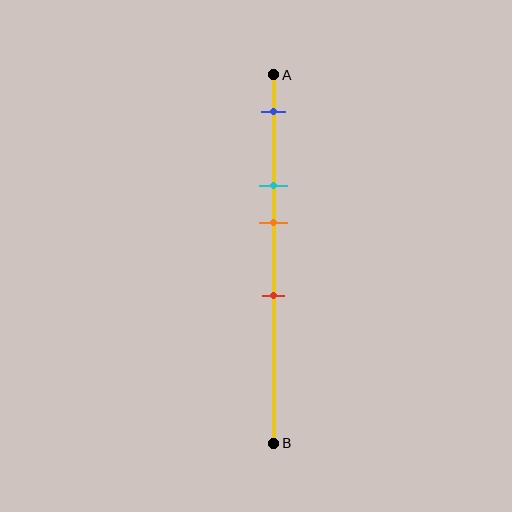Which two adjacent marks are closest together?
The cyan and orange marks are the closest adjacent pair.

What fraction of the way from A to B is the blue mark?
The blue mark is approximately 10% (0.1) of the way from A to B.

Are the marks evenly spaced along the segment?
No, the marks are not evenly spaced.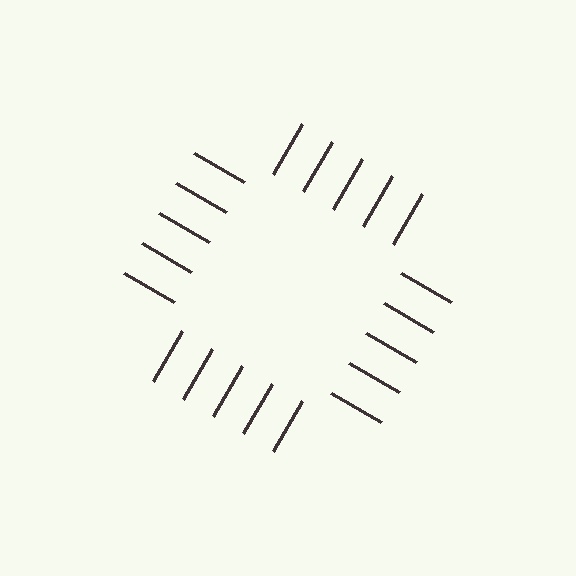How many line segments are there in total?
20 — 5 along each of the 4 edges.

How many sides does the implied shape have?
4 sides — the line-ends trace a square.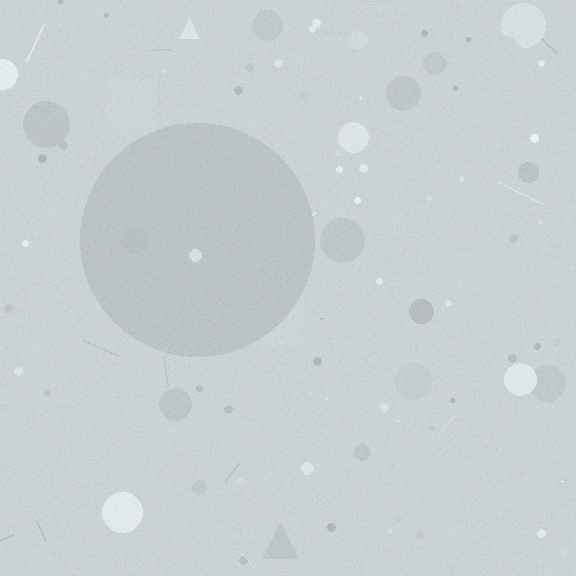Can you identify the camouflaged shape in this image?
The camouflaged shape is a circle.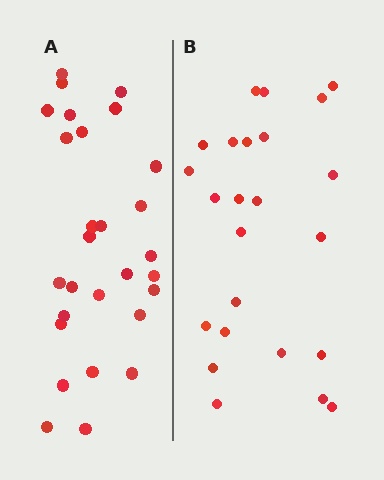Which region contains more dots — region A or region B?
Region A (the left region) has more dots.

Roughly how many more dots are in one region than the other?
Region A has about 4 more dots than region B.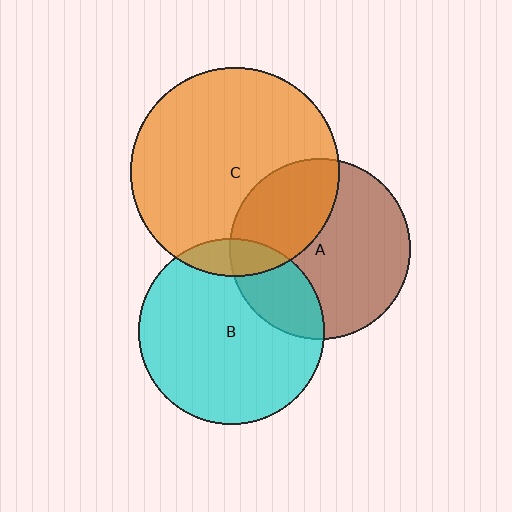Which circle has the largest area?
Circle C (orange).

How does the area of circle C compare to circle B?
Approximately 1.3 times.